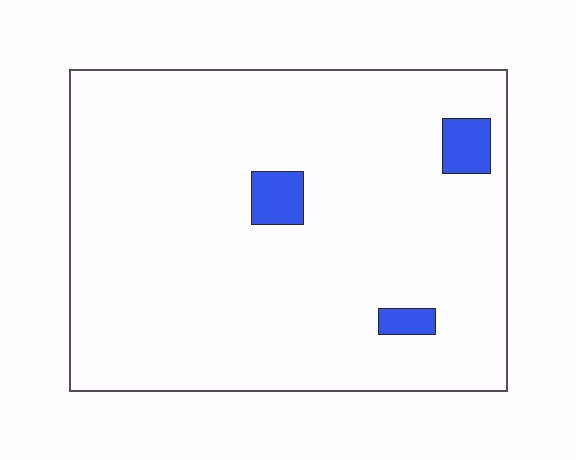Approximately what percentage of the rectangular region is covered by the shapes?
Approximately 5%.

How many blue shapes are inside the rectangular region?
3.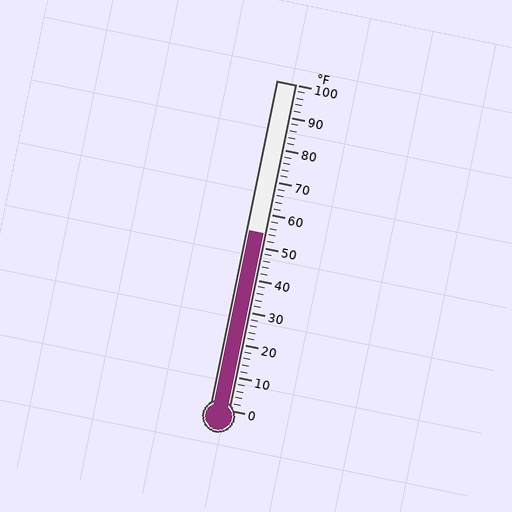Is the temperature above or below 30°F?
The temperature is above 30°F.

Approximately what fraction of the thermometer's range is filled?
The thermometer is filled to approximately 55% of its range.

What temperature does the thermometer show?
The thermometer shows approximately 54°F.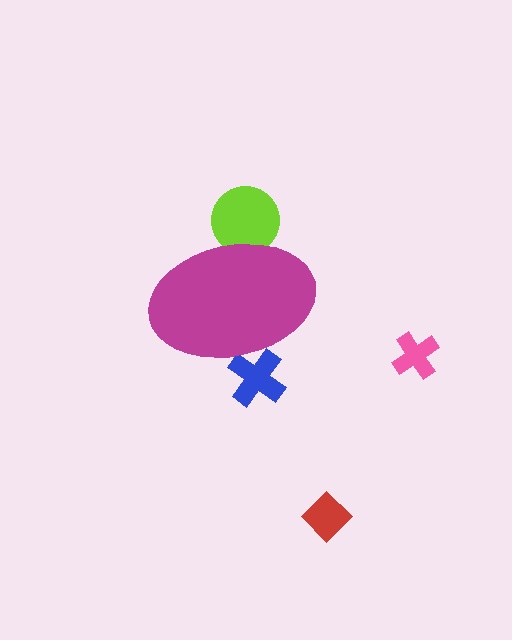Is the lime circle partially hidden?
Yes, the lime circle is partially hidden behind the magenta ellipse.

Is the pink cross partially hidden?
No, the pink cross is fully visible.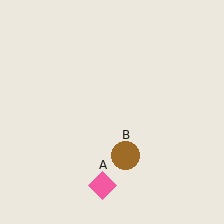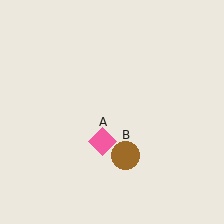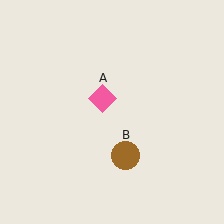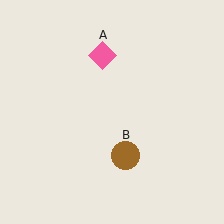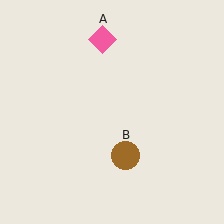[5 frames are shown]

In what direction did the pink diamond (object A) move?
The pink diamond (object A) moved up.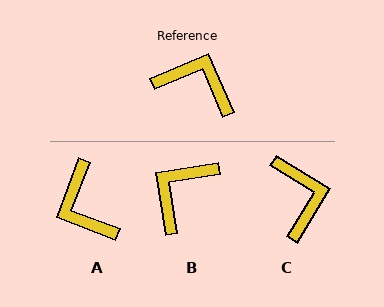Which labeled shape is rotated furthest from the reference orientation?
A, about 136 degrees away.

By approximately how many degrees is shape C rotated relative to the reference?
Approximately 55 degrees clockwise.